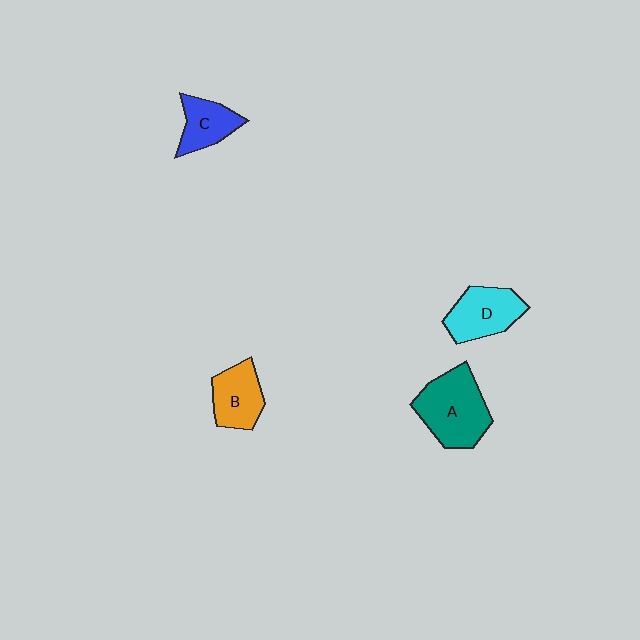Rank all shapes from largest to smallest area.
From largest to smallest: A (teal), D (cyan), B (orange), C (blue).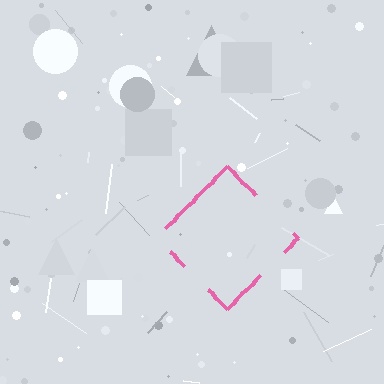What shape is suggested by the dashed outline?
The dashed outline suggests a diamond.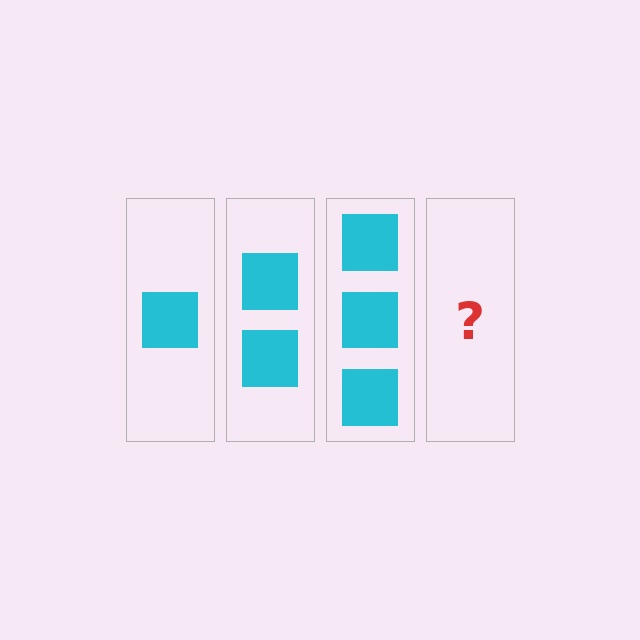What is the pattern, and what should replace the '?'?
The pattern is that each step adds one more square. The '?' should be 4 squares.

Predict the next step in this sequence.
The next step is 4 squares.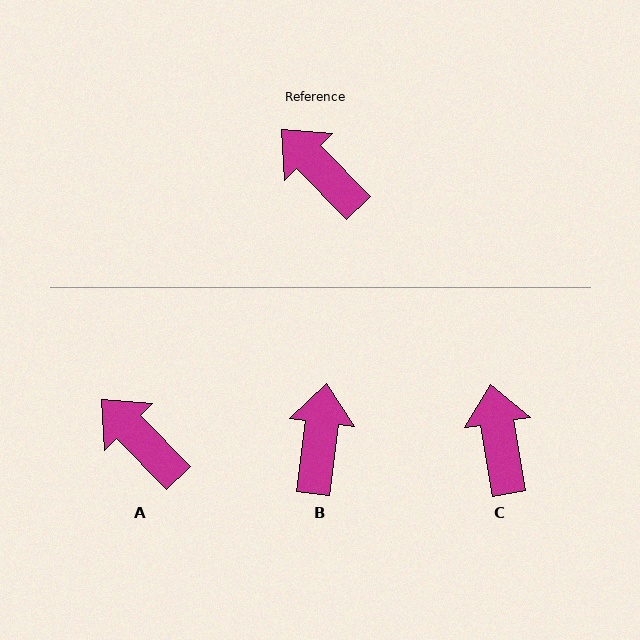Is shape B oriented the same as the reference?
No, it is off by about 51 degrees.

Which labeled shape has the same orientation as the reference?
A.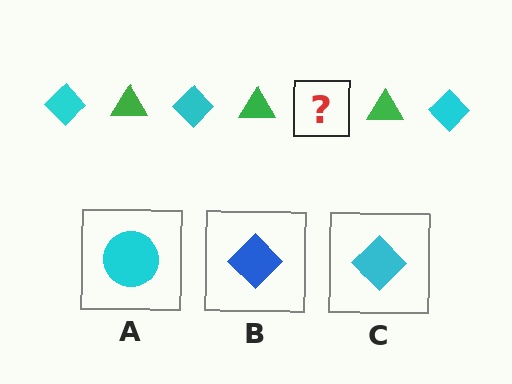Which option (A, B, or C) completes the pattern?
C.